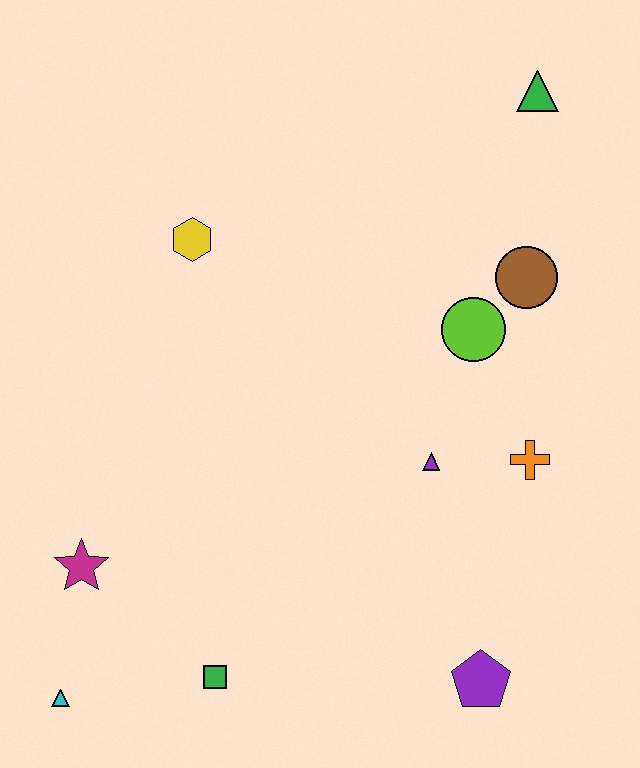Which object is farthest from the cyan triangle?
The green triangle is farthest from the cyan triangle.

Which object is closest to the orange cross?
The purple triangle is closest to the orange cross.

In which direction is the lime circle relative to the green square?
The lime circle is above the green square.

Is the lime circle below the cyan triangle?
No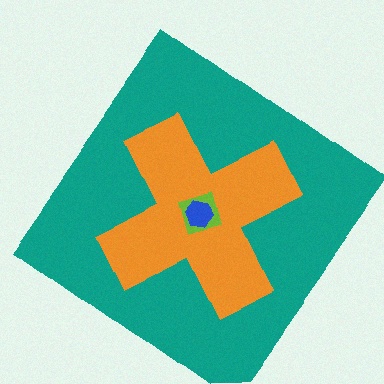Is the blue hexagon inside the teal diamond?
Yes.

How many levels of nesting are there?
4.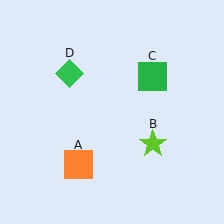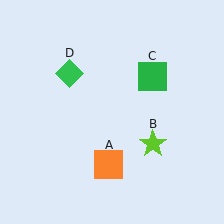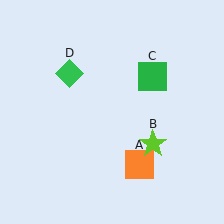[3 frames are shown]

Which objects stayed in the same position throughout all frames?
Lime star (object B) and green square (object C) and green diamond (object D) remained stationary.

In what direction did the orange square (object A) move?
The orange square (object A) moved right.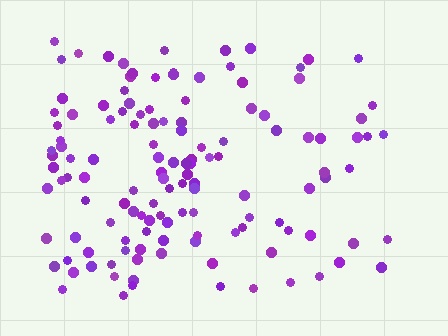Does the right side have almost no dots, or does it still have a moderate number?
Still a moderate number, just noticeably fewer than the left.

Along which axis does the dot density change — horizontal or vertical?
Horizontal.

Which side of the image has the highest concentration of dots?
The left.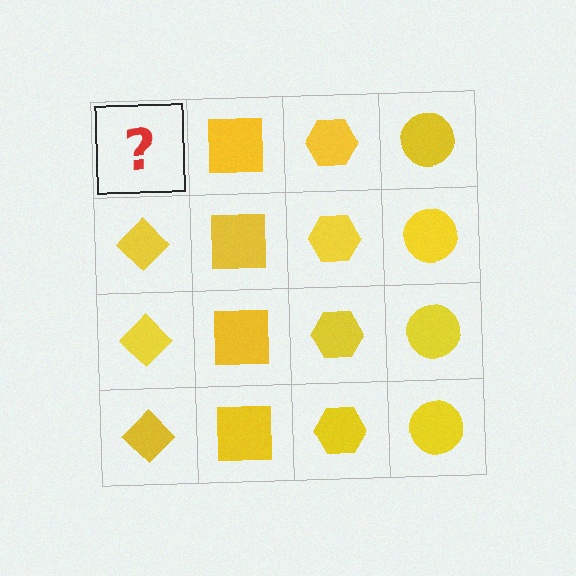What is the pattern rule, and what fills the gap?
The rule is that each column has a consistent shape. The gap should be filled with a yellow diamond.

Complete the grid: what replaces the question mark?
The question mark should be replaced with a yellow diamond.